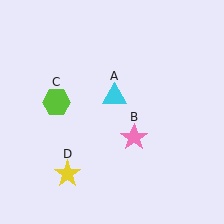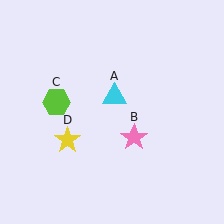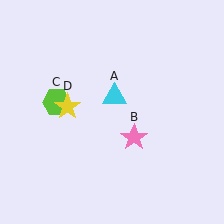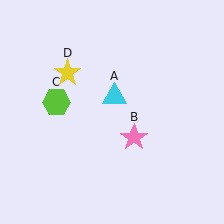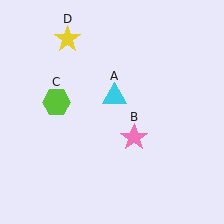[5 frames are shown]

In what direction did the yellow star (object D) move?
The yellow star (object D) moved up.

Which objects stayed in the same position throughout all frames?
Cyan triangle (object A) and pink star (object B) and lime hexagon (object C) remained stationary.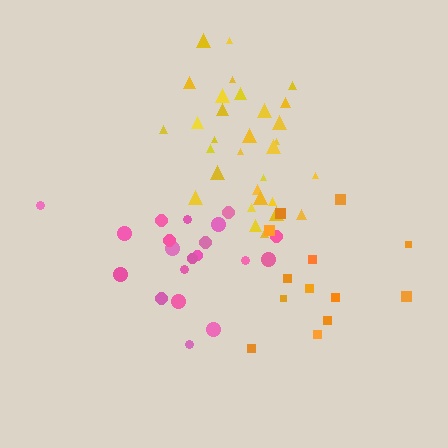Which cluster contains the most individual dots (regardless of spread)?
Yellow (31).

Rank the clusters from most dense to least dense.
yellow, pink, orange.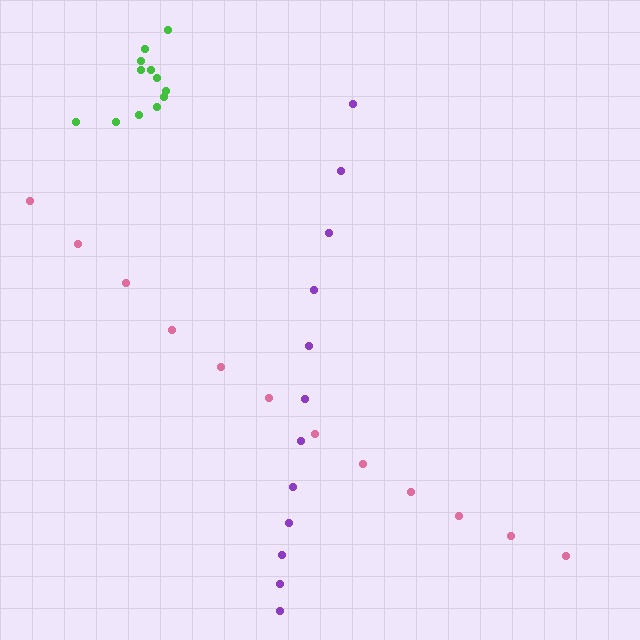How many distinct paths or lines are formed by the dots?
There are 3 distinct paths.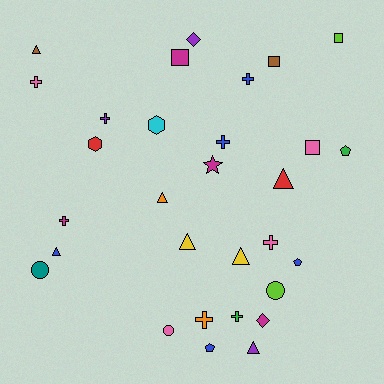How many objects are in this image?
There are 30 objects.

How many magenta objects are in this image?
There are 4 magenta objects.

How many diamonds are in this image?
There are 2 diamonds.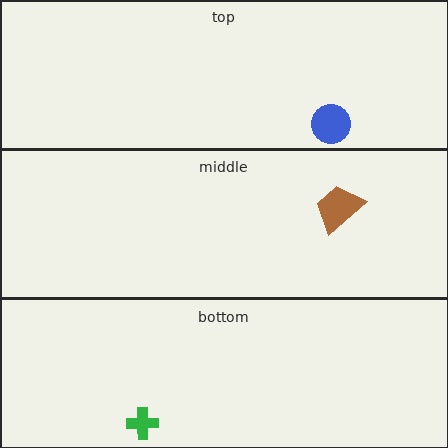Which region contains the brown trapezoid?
The middle region.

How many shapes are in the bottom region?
1.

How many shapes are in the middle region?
1.